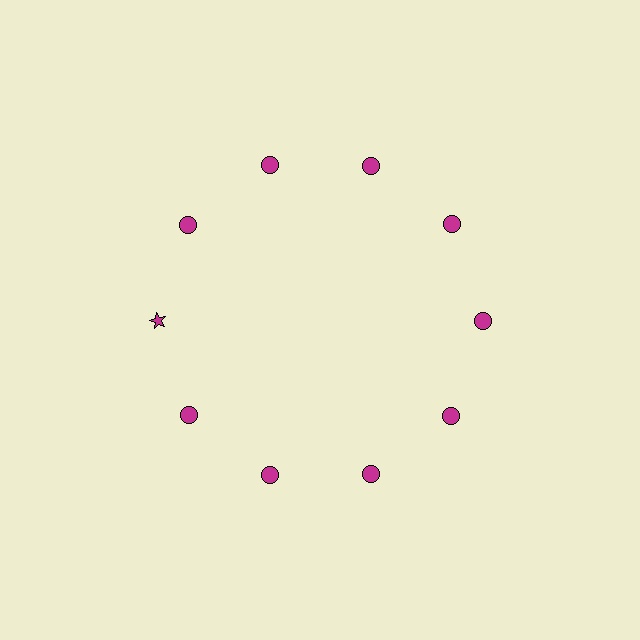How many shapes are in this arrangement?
There are 10 shapes arranged in a ring pattern.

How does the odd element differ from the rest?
It has a different shape: star instead of circle.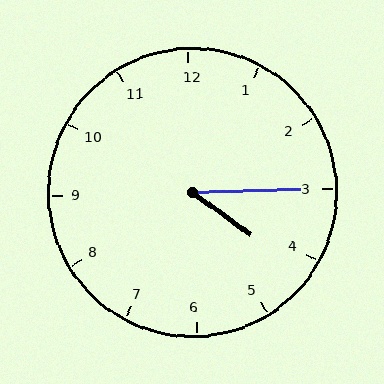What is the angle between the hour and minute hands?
Approximately 38 degrees.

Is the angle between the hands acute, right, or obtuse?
It is acute.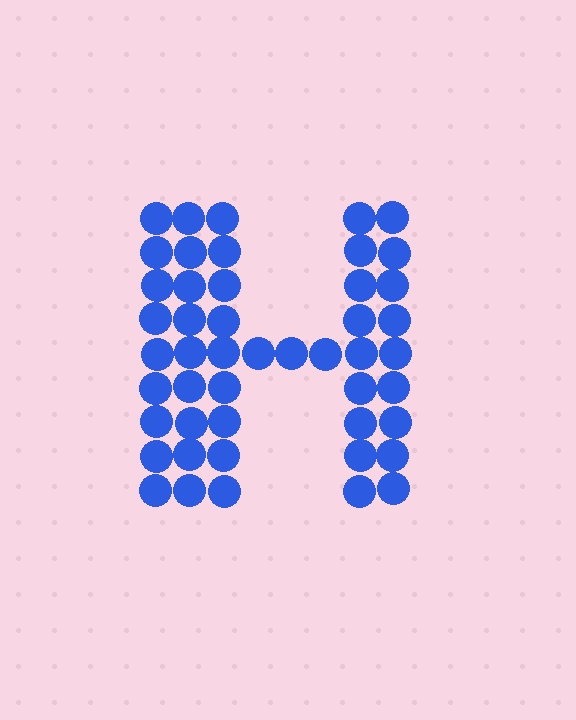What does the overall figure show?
The overall figure shows the letter H.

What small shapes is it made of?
It is made of small circles.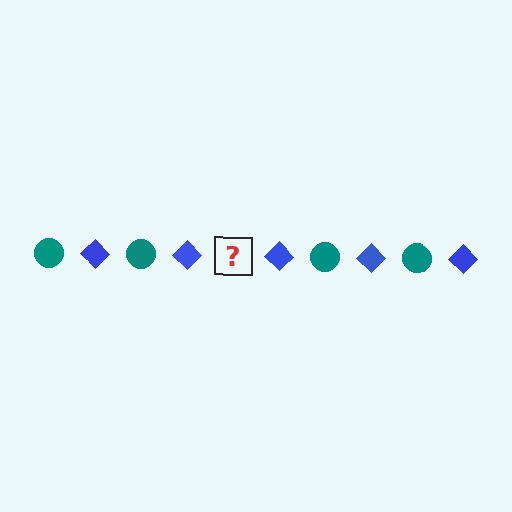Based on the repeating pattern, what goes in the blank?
The blank should be a teal circle.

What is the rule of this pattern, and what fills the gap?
The rule is that the pattern alternates between teal circle and blue diamond. The gap should be filled with a teal circle.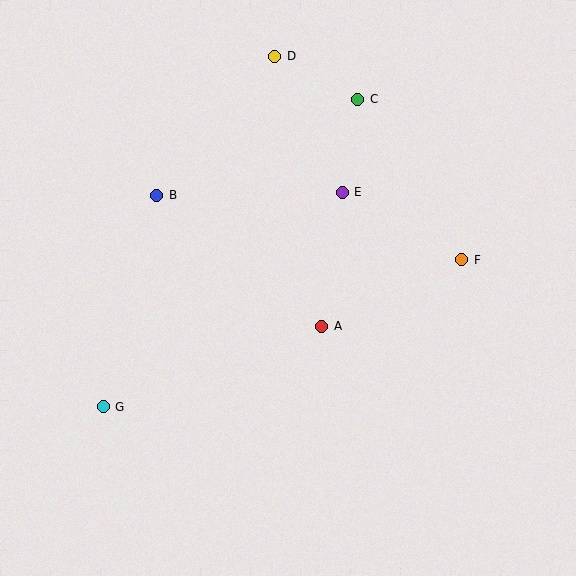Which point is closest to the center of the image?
Point A at (322, 326) is closest to the center.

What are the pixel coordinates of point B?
Point B is at (157, 195).